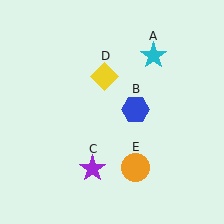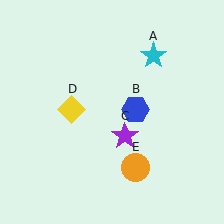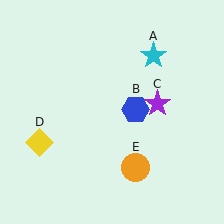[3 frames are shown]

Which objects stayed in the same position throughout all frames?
Cyan star (object A) and blue hexagon (object B) and orange circle (object E) remained stationary.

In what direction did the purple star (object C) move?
The purple star (object C) moved up and to the right.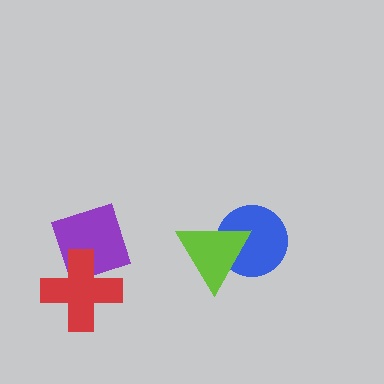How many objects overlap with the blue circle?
1 object overlaps with the blue circle.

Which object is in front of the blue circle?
The lime triangle is in front of the blue circle.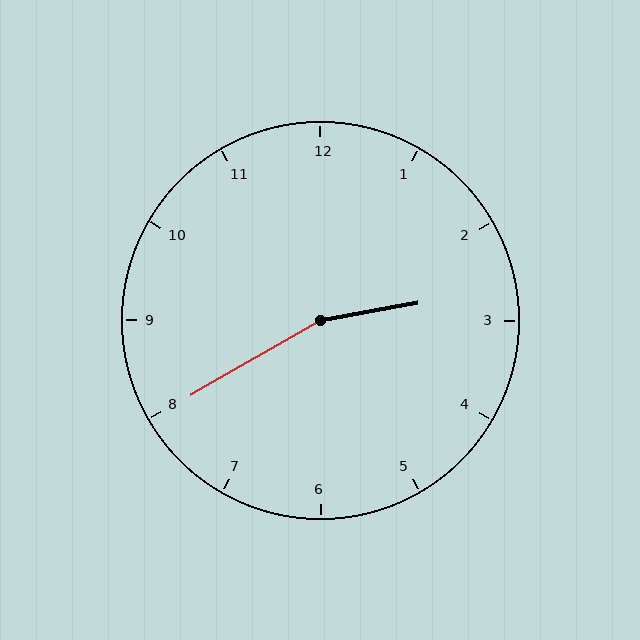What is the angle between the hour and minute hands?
Approximately 160 degrees.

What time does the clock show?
2:40.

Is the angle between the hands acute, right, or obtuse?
It is obtuse.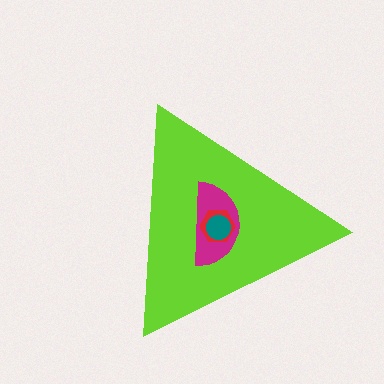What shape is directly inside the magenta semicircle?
The red hexagon.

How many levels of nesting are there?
4.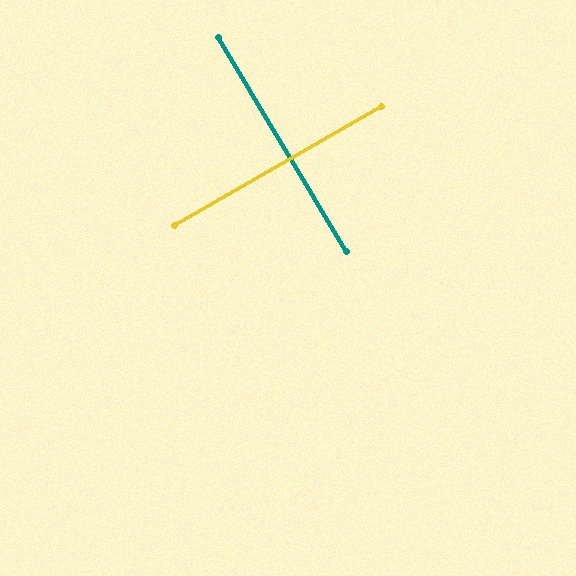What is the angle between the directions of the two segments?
Approximately 89 degrees.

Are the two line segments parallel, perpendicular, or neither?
Perpendicular — they meet at approximately 89°.